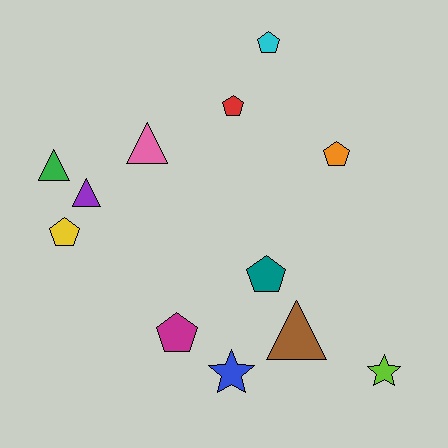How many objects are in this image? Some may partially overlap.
There are 12 objects.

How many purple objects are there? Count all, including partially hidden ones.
There is 1 purple object.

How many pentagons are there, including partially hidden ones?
There are 6 pentagons.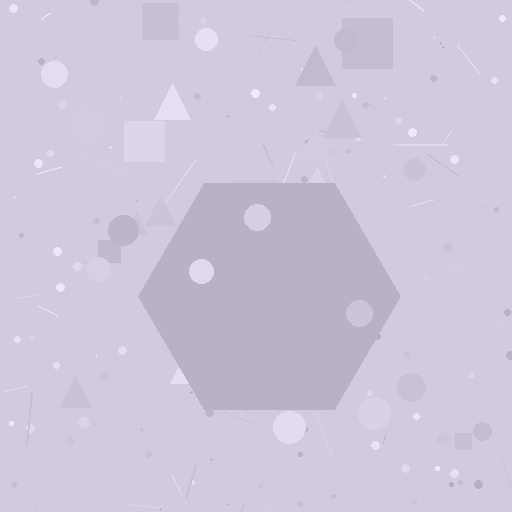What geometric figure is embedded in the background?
A hexagon is embedded in the background.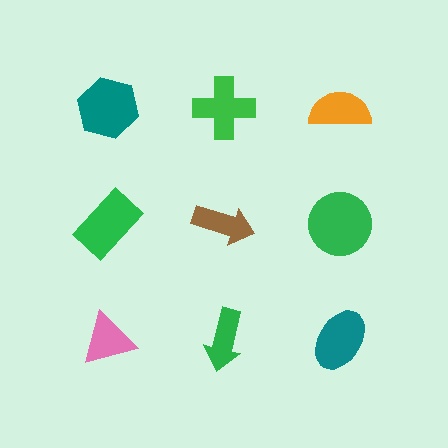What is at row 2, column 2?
A brown arrow.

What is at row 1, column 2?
A green cross.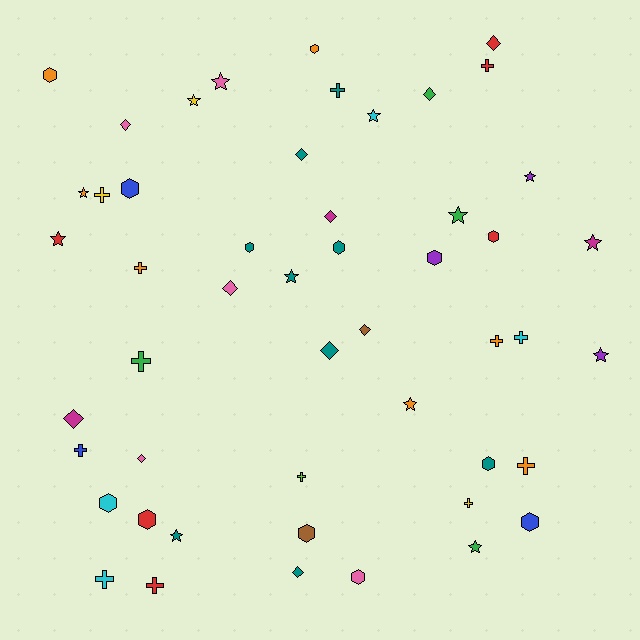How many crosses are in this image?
There are 13 crosses.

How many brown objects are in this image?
There are 2 brown objects.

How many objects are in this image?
There are 50 objects.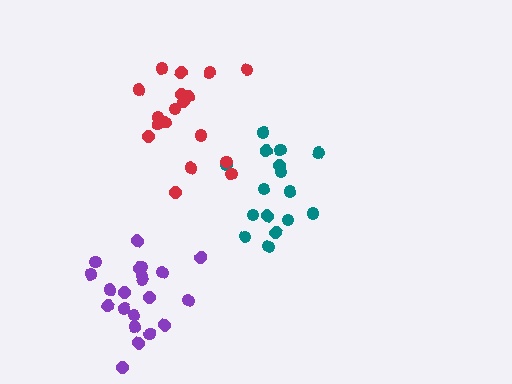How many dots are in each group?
Group 1: 17 dots, Group 2: 21 dots, Group 3: 18 dots (56 total).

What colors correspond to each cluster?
The clusters are colored: teal, purple, red.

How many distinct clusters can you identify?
There are 3 distinct clusters.